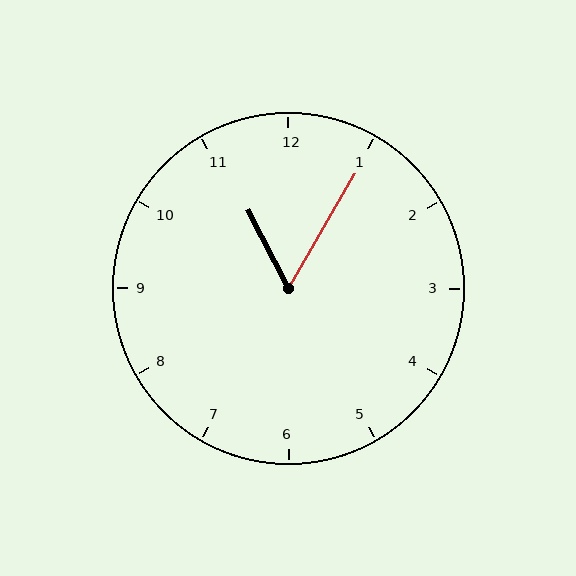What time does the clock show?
11:05.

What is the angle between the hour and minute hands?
Approximately 58 degrees.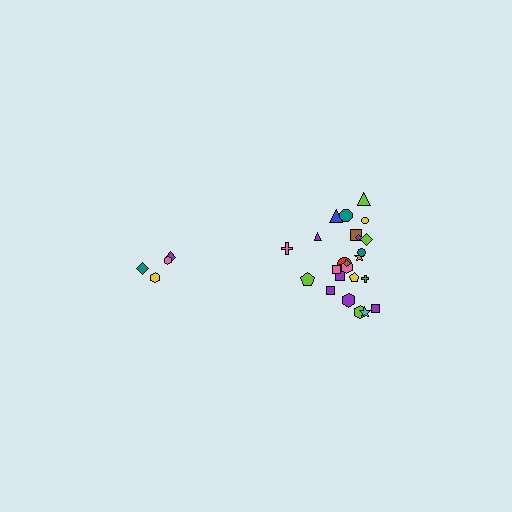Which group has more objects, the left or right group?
The right group.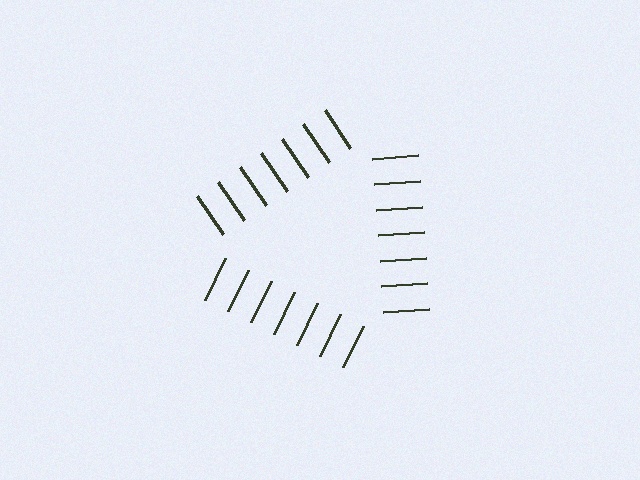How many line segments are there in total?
21 — 7 along each of the 3 edges.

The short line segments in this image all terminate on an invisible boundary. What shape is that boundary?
An illusory triangle — the line segments terminate on its edges but no continuous stroke is drawn.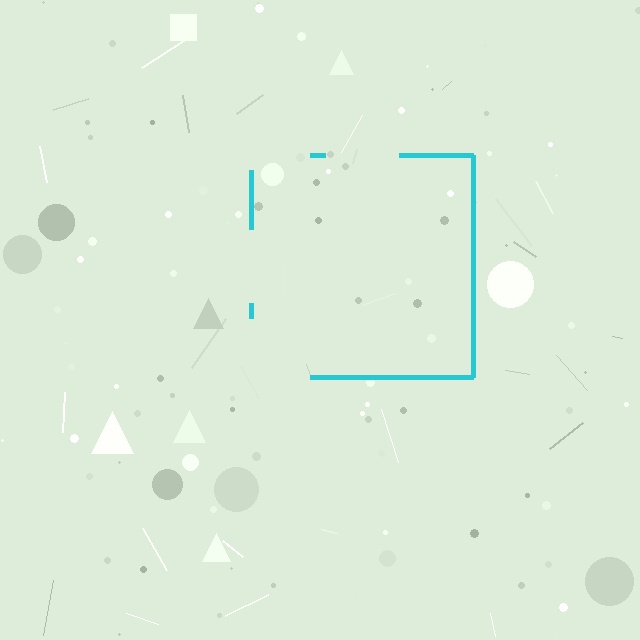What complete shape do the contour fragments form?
The contour fragments form a square.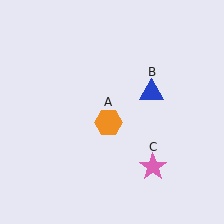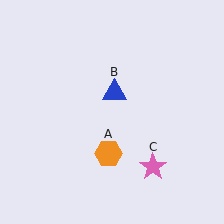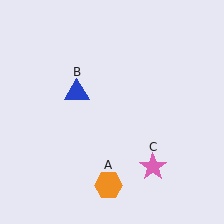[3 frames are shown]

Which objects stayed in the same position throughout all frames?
Pink star (object C) remained stationary.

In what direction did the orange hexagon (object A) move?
The orange hexagon (object A) moved down.